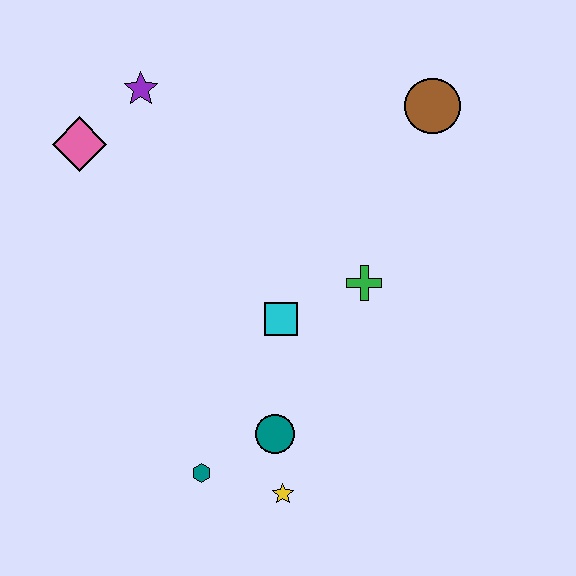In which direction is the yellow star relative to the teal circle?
The yellow star is below the teal circle.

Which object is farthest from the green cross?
The pink diamond is farthest from the green cross.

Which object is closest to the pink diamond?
The purple star is closest to the pink diamond.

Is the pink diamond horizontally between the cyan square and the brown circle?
No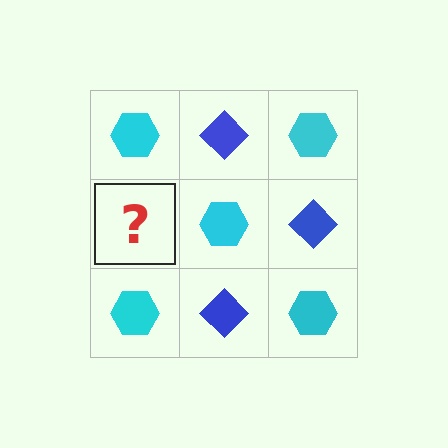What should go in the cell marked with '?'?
The missing cell should contain a blue diamond.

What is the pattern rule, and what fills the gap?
The rule is that it alternates cyan hexagon and blue diamond in a checkerboard pattern. The gap should be filled with a blue diamond.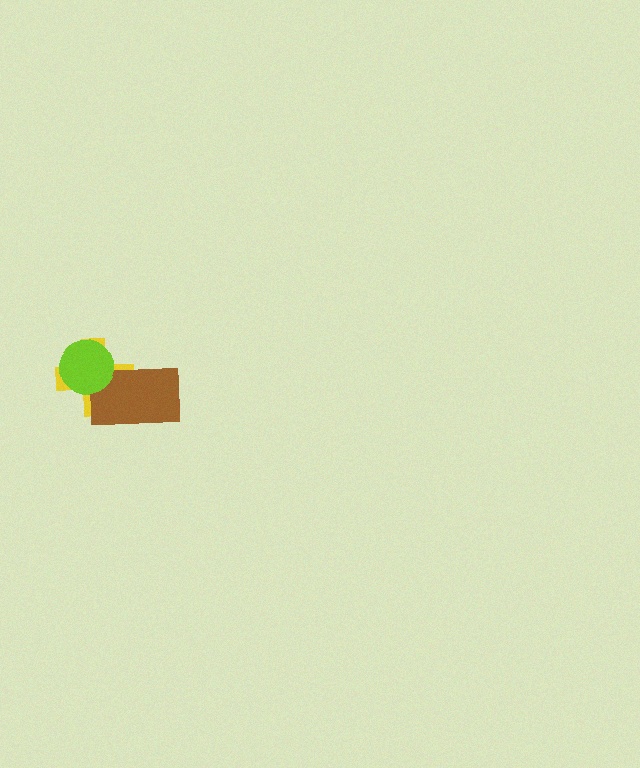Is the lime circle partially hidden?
No, no other shape covers it.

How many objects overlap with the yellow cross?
2 objects overlap with the yellow cross.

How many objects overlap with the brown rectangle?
2 objects overlap with the brown rectangle.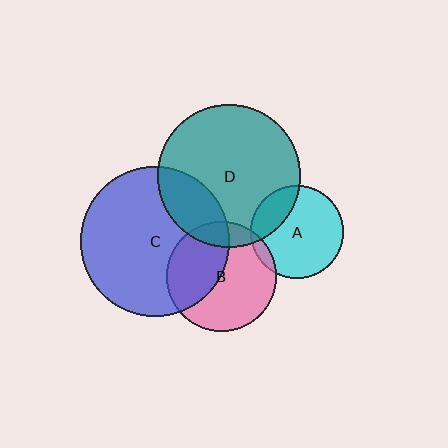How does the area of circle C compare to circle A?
Approximately 2.6 times.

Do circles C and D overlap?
Yes.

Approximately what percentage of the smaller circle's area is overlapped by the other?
Approximately 20%.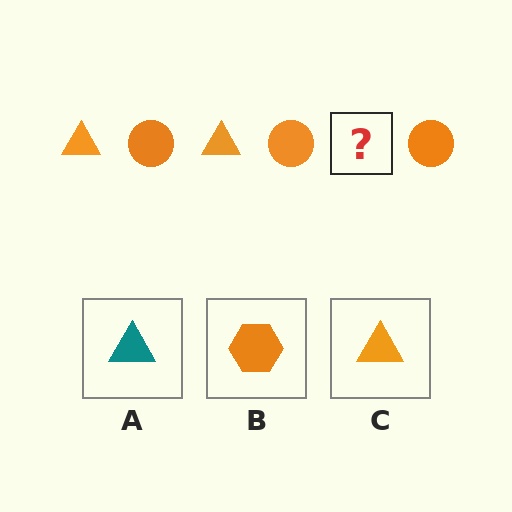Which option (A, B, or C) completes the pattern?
C.